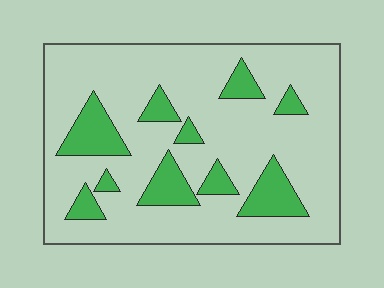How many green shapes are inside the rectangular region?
10.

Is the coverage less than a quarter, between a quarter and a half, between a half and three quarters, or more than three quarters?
Less than a quarter.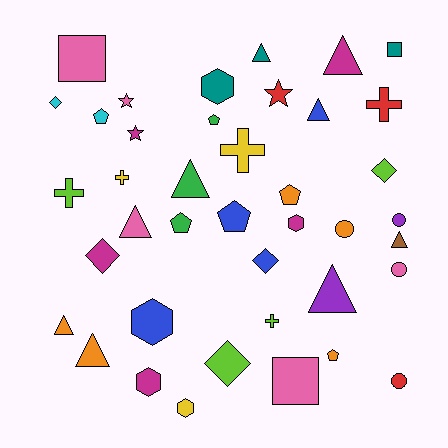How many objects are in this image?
There are 40 objects.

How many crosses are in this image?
There are 5 crosses.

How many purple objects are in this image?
There are 2 purple objects.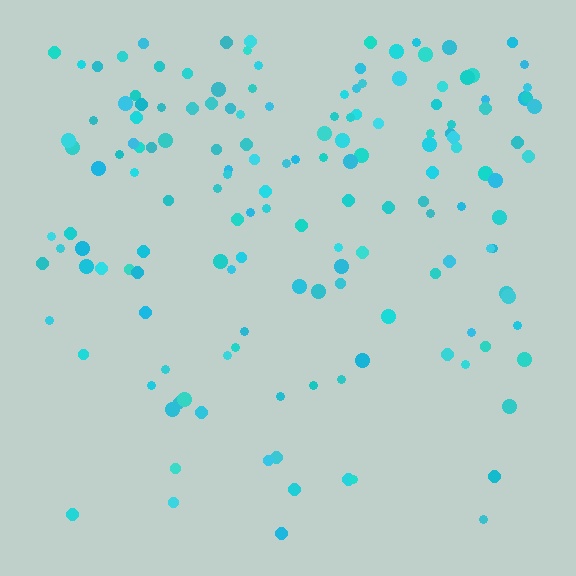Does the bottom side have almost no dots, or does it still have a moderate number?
Still a moderate number, just noticeably fewer than the top.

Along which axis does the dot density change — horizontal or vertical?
Vertical.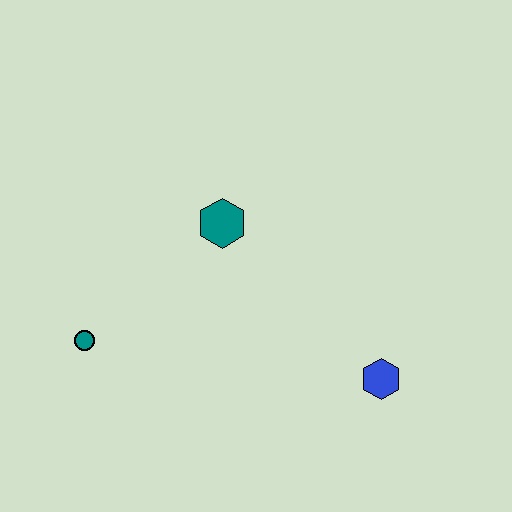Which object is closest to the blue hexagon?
The teal hexagon is closest to the blue hexagon.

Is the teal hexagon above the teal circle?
Yes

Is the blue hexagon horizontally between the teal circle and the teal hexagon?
No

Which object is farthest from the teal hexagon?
The blue hexagon is farthest from the teal hexagon.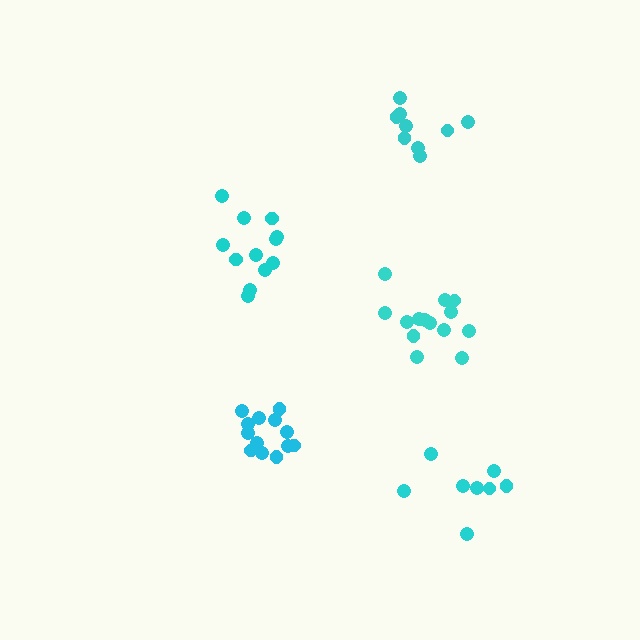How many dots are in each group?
Group 1: 12 dots, Group 2: 14 dots, Group 3: 9 dots, Group 4: 13 dots, Group 5: 8 dots (56 total).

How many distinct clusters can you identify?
There are 5 distinct clusters.